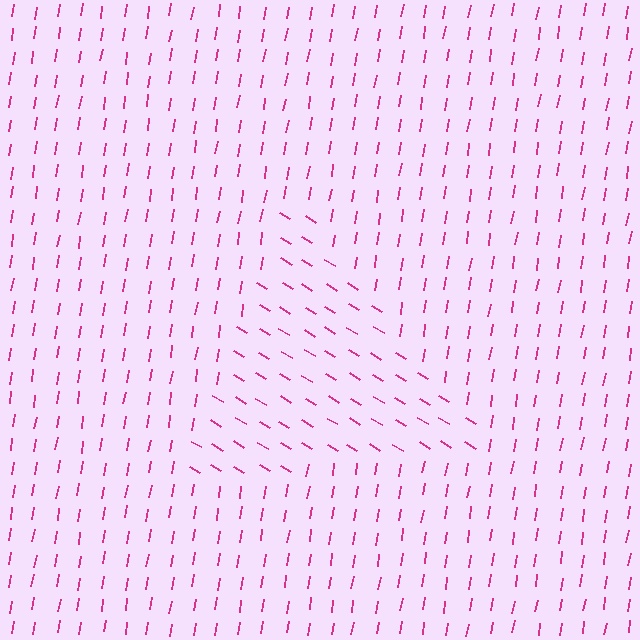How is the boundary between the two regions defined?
The boundary is defined purely by a change in line orientation (approximately 68 degrees difference). All lines are the same color and thickness.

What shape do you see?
I see a triangle.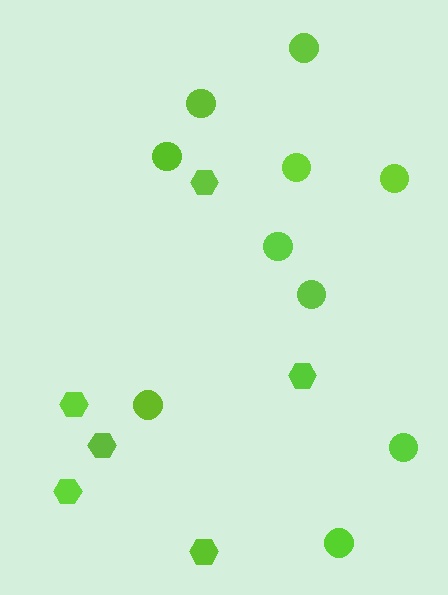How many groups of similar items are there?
There are 2 groups: one group of circles (10) and one group of hexagons (6).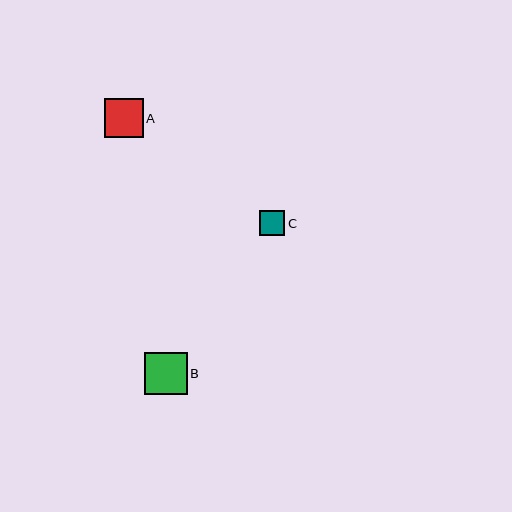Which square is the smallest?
Square C is the smallest with a size of approximately 25 pixels.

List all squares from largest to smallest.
From largest to smallest: B, A, C.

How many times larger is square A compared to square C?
Square A is approximately 1.6 times the size of square C.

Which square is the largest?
Square B is the largest with a size of approximately 42 pixels.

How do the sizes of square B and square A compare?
Square B and square A are approximately the same size.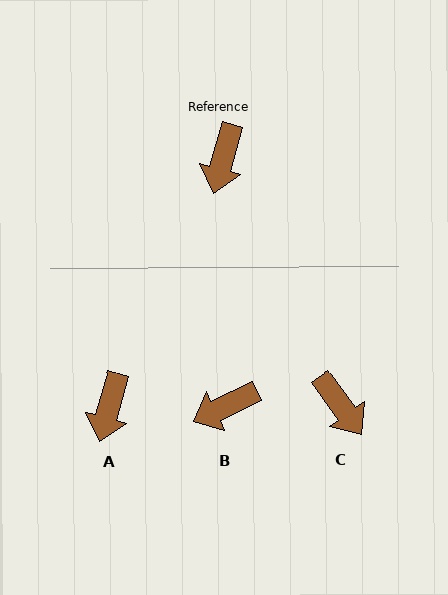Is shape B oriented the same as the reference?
No, it is off by about 49 degrees.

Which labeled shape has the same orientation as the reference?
A.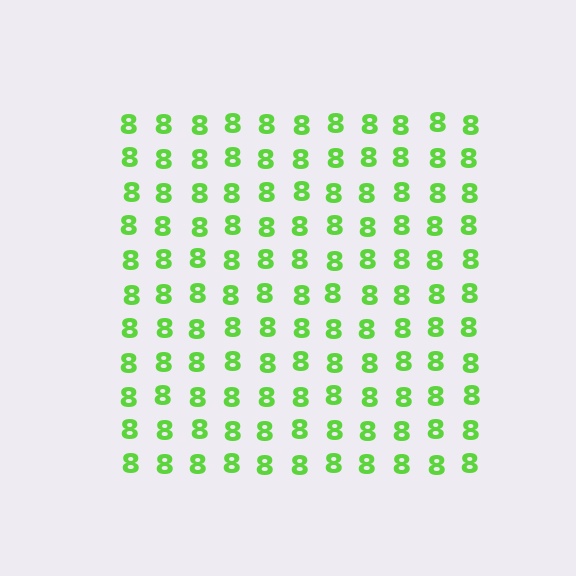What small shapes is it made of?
It is made of small digit 8's.